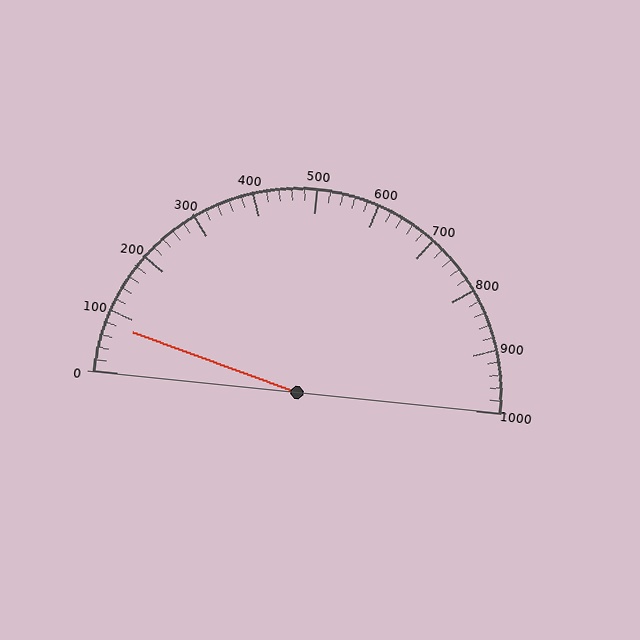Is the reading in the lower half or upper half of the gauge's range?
The reading is in the lower half of the range (0 to 1000).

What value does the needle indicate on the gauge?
The needle indicates approximately 80.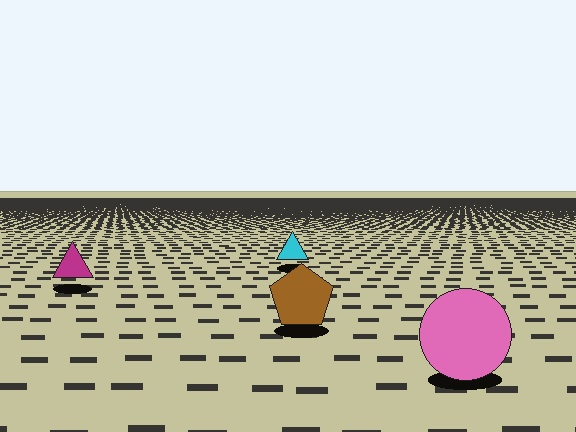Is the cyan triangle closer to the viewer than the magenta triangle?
No. The magenta triangle is closer — you can tell from the texture gradient: the ground texture is coarser near it.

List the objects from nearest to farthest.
From nearest to farthest: the pink circle, the brown pentagon, the magenta triangle, the cyan triangle.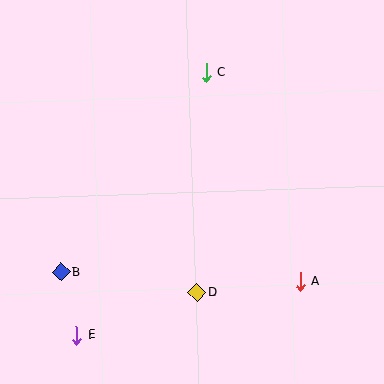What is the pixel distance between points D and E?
The distance between D and E is 128 pixels.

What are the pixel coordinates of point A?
Point A is at (300, 282).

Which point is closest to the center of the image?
Point D at (197, 293) is closest to the center.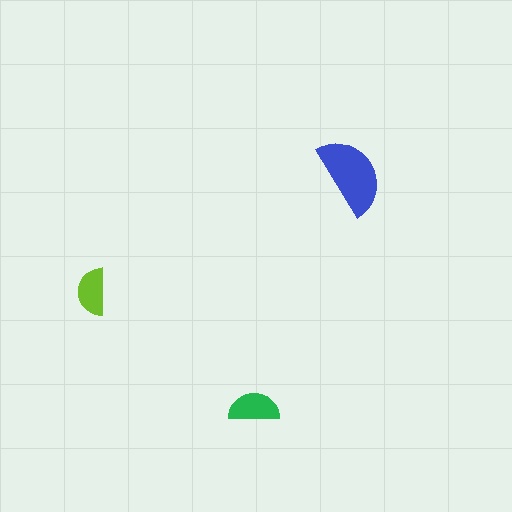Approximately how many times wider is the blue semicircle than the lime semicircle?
About 1.5 times wider.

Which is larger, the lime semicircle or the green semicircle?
The green one.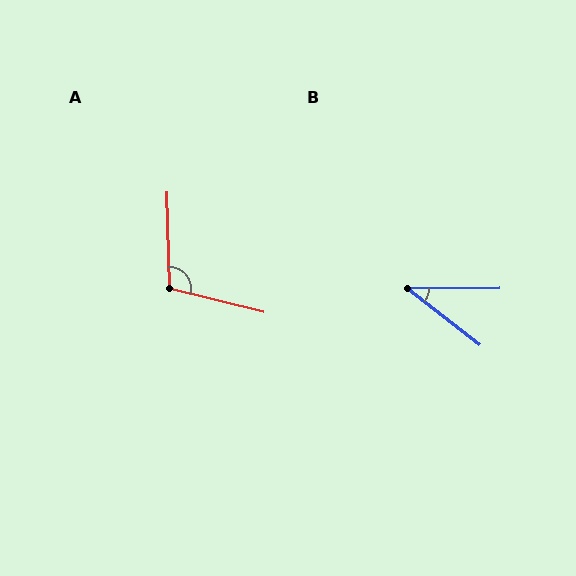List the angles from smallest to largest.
B (38°), A (105°).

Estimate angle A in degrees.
Approximately 105 degrees.